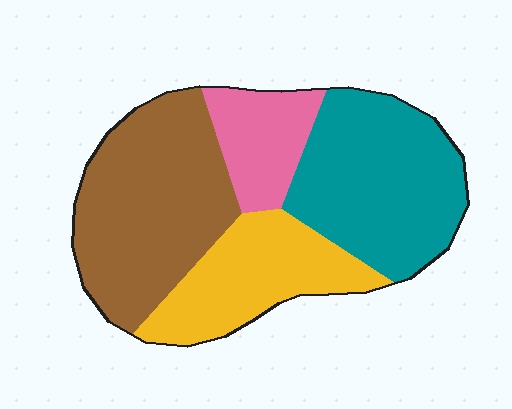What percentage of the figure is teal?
Teal takes up between a quarter and a half of the figure.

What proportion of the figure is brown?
Brown takes up about one third (1/3) of the figure.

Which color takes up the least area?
Pink, at roughly 15%.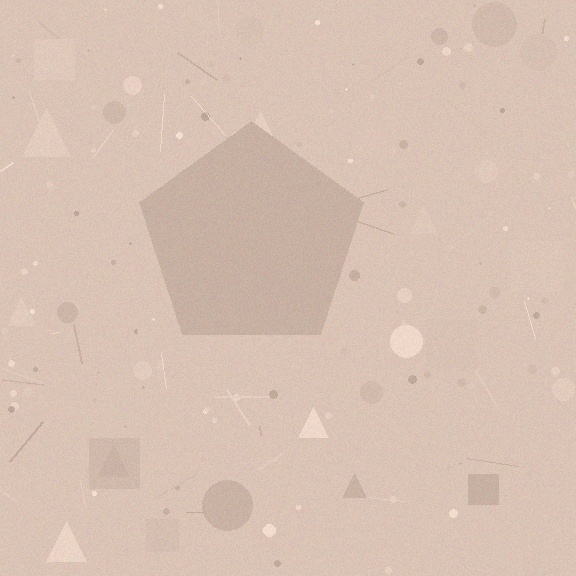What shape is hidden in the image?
A pentagon is hidden in the image.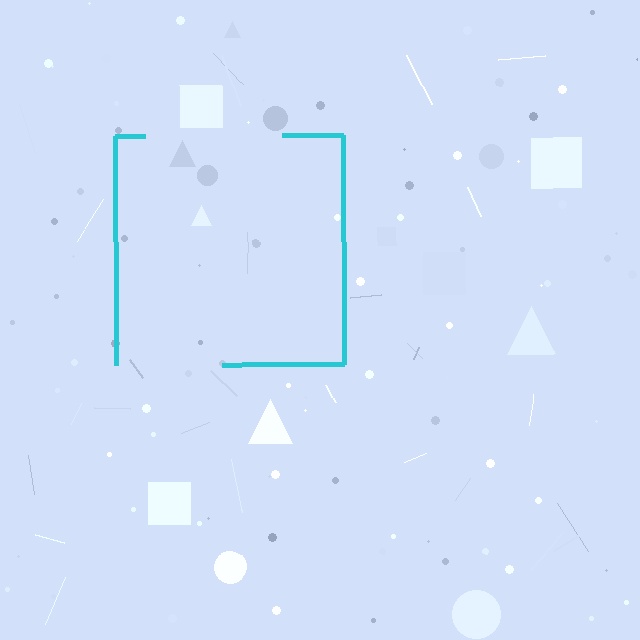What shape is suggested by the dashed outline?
The dashed outline suggests a square.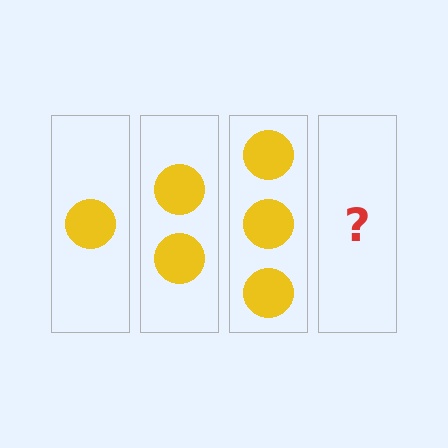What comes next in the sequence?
The next element should be 4 circles.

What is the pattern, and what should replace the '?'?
The pattern is that each step adds one more circle. The '?' should be 4 circles.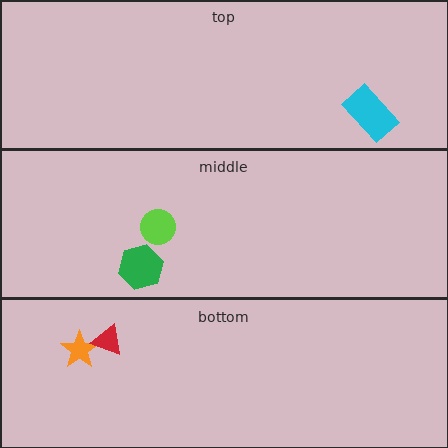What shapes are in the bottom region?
The orange star, the red triangle.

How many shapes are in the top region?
1.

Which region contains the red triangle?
The bottom region.